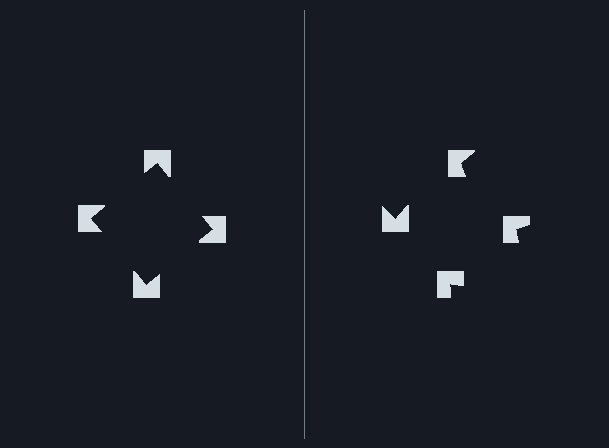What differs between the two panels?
The notched squares are positioned identically on both sides; only the wedge orientations differ. On the left they align to a square; on the right they are misaligned.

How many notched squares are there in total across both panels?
8 — 4 on each side.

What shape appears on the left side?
An illusory square.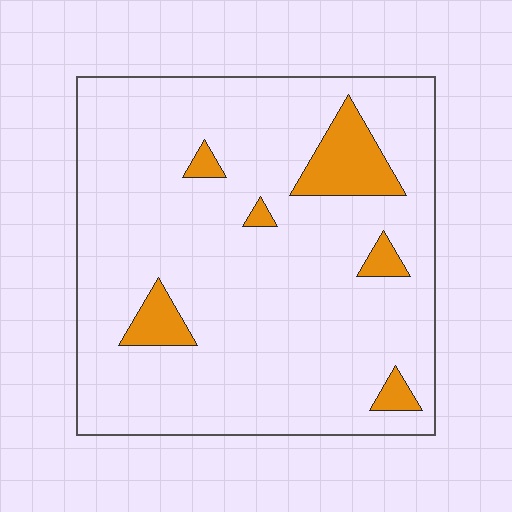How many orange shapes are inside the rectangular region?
6.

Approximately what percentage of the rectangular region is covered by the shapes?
Approximately 10%.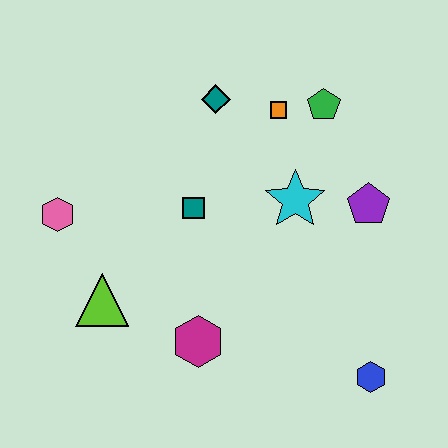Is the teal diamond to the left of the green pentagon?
Yes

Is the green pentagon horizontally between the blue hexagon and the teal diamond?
Yes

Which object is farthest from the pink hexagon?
The blue hexagon is farthest from the pink hexagon.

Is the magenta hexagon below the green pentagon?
Yes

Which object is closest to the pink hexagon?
The lime triangle is closest to the pink hexagon.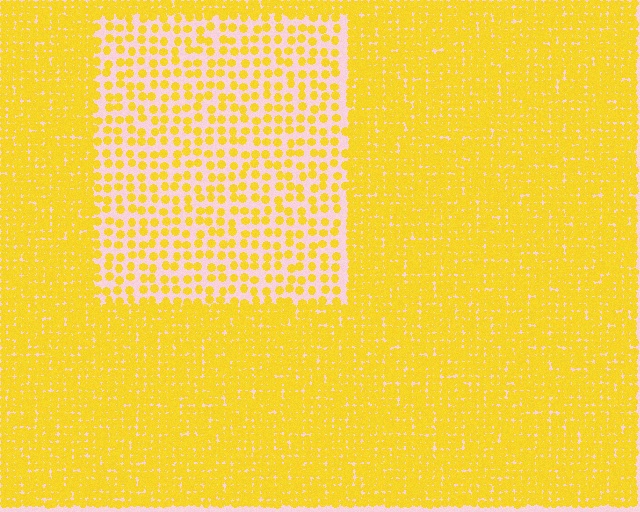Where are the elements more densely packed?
The elements are more densely packed outside the rectangle boundary.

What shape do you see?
I see a rectangle.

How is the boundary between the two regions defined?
The boundary is defined by a change in element density (approximately 2.5x ratio). All elements are the same color, size, and shape.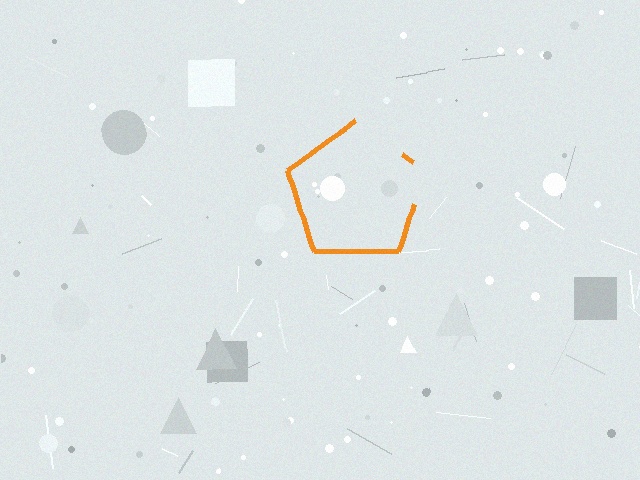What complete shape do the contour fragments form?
The contour fragments form a pentagon.